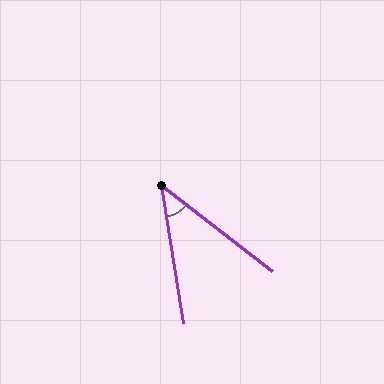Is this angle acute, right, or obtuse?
It is acute.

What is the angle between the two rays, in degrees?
Approximately 43 degrees.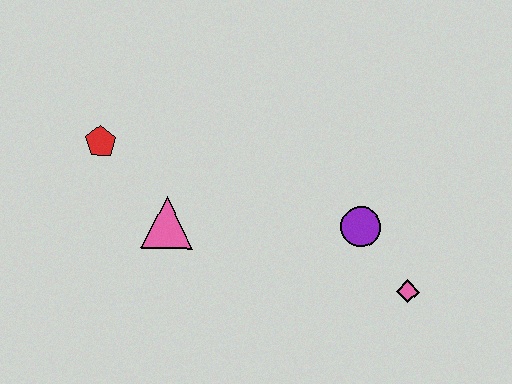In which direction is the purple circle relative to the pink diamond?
The purple circle is above the pink diamond.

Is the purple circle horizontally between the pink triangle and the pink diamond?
Yes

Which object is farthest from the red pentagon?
The pink diamond is farthest from the red pentagon.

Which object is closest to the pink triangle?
The red pentagon is closest to the pink triangle.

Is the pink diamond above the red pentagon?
No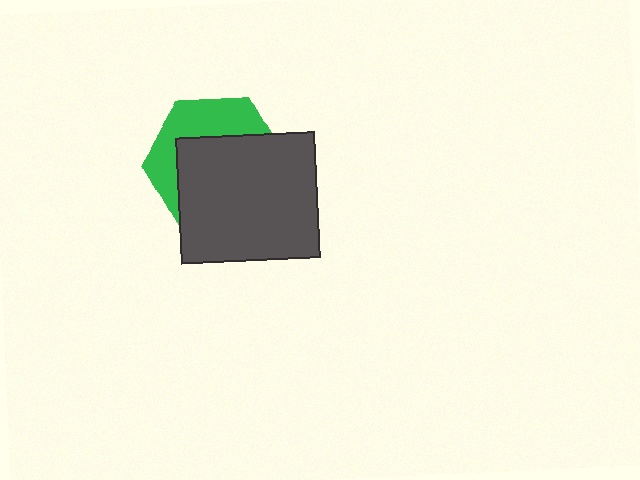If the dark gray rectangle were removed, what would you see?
You would see the complete green hexagon.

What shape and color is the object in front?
The object in front is a dark gray rectangle.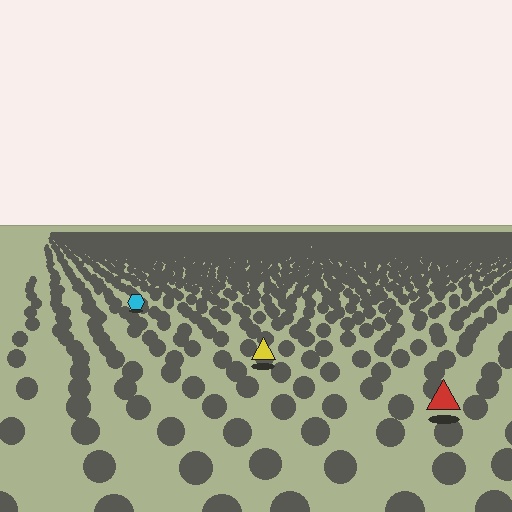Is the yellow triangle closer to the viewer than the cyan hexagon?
Yes. The yellow triangle is closer — you can tell from the texture gradient: the ground texture is coarser near it.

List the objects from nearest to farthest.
From nearest to farthest: the red triangle, the yellow triangle, the cyan hexagon.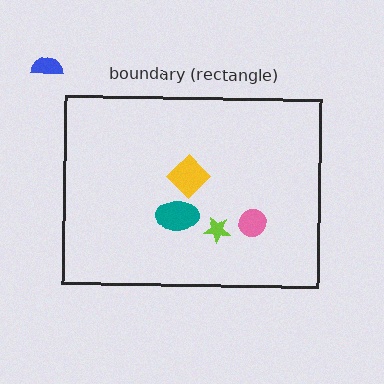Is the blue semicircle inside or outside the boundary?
Outside.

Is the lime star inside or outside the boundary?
Inside.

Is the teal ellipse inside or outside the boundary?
Inside.